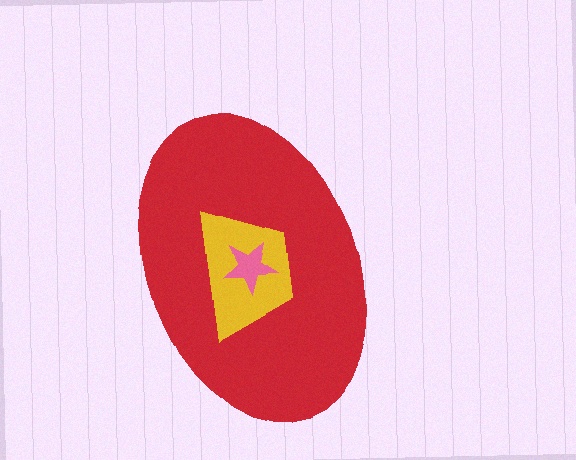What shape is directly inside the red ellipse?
The yellow trapezoid.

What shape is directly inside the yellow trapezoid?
The pink star.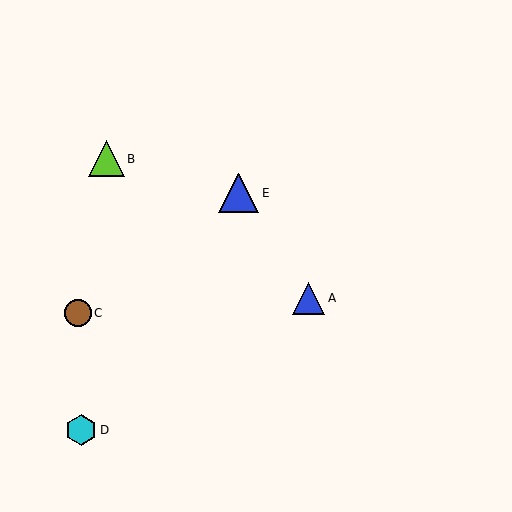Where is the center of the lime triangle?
The center of the lime triangle is at (106, 159).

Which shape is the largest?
The blue triangle (labeled E) is the largest.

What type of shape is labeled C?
Shape C is a brown circle.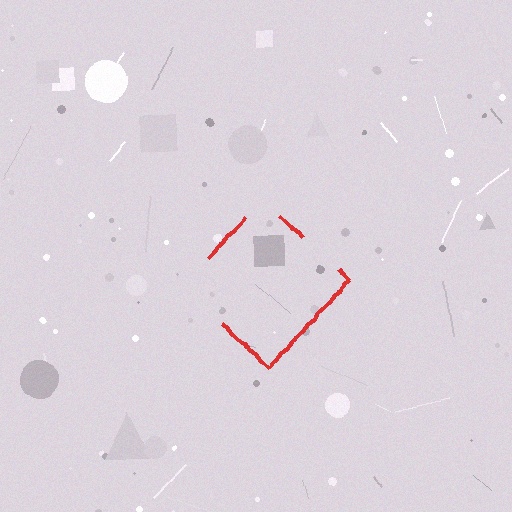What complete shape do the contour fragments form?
The contour fragments form a diamond.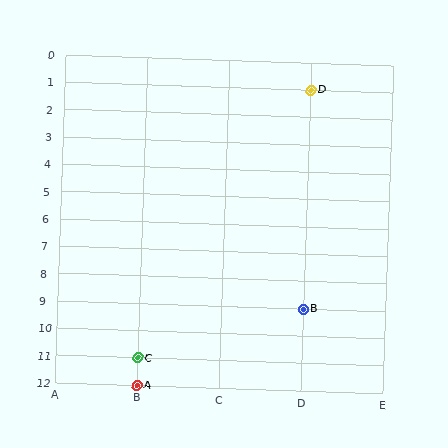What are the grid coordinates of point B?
Point B is at grid coordinates (D, 9).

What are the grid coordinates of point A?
Point A is at grid coordinates (B, 12).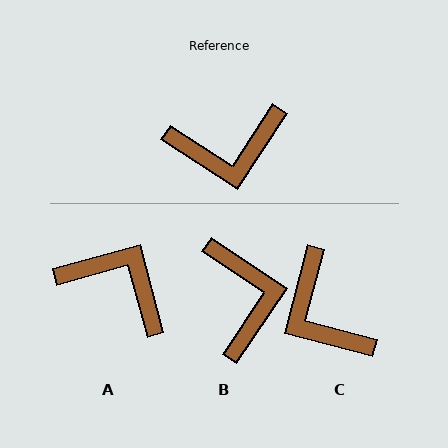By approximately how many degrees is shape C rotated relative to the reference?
Approximately 71 degrees clockwise.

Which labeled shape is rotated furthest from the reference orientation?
A, about 138 degrees away.